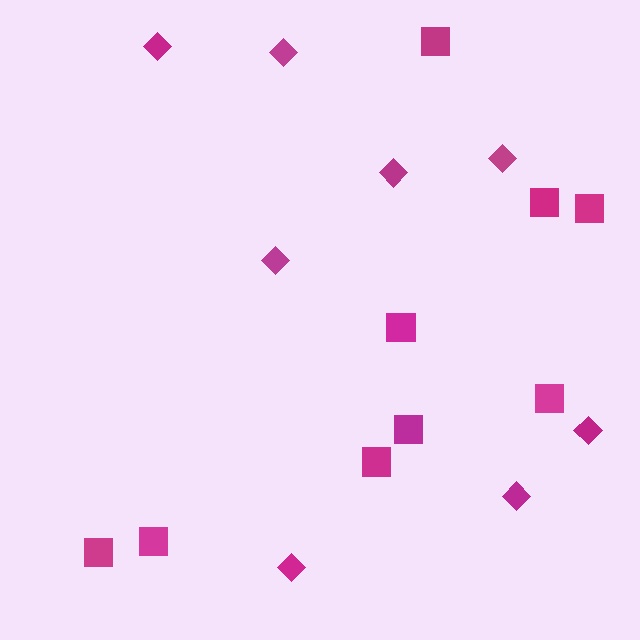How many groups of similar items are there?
There are 2 groups: one group of diamonds (8) and one group of squares (9).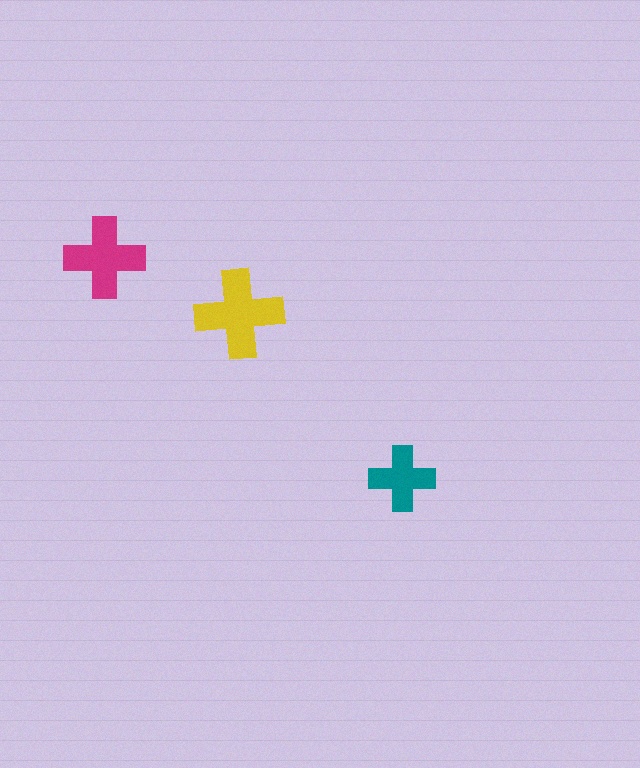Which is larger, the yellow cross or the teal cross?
The yellow one.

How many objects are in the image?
There are 3 objects in the image.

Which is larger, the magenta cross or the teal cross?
The magenta one.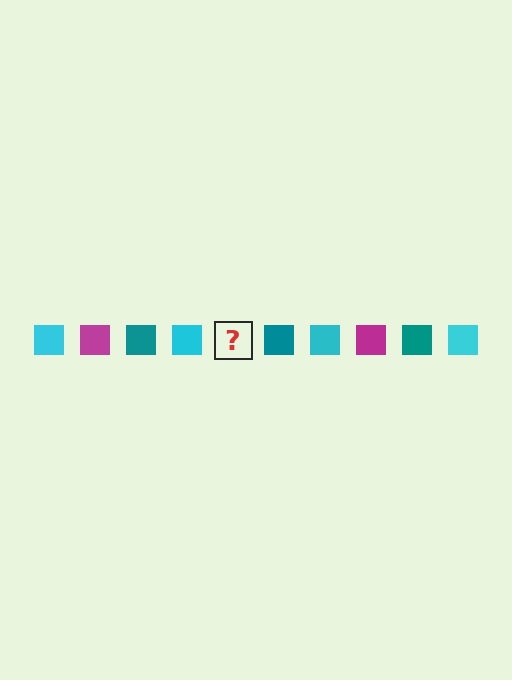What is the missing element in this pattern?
The missing element is a magenta square.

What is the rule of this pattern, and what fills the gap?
The rule is that the pattern cycles through cyan, magenta, teal squares. The gap should be filled with a magenta square.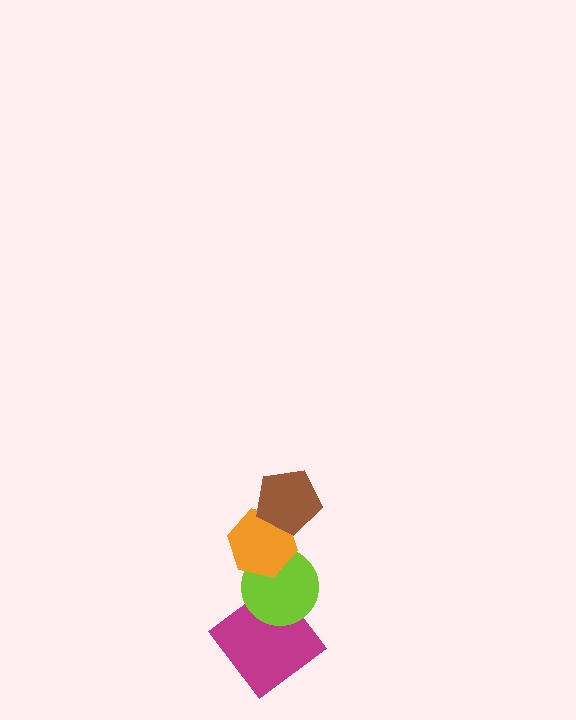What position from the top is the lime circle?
The lime circle is 3rd from the top.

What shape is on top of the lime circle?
The orange hexagon is on top of the lime circle.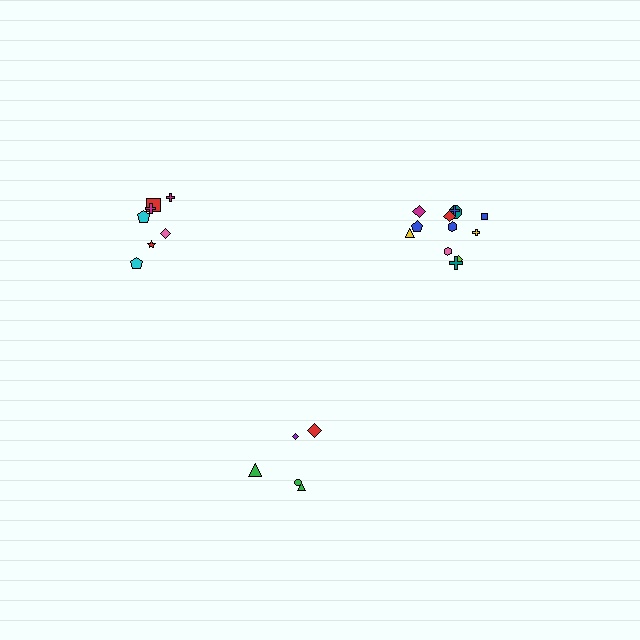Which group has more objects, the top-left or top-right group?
The top-right group.